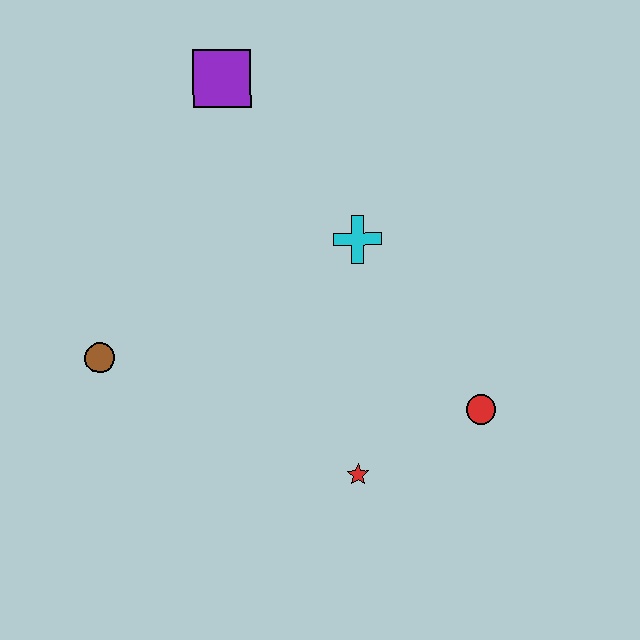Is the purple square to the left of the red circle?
Yes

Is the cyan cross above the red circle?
Yes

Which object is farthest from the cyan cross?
The brown circle is farthest from the cyan cross.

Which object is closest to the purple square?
The cyan cross is closest to the purple square.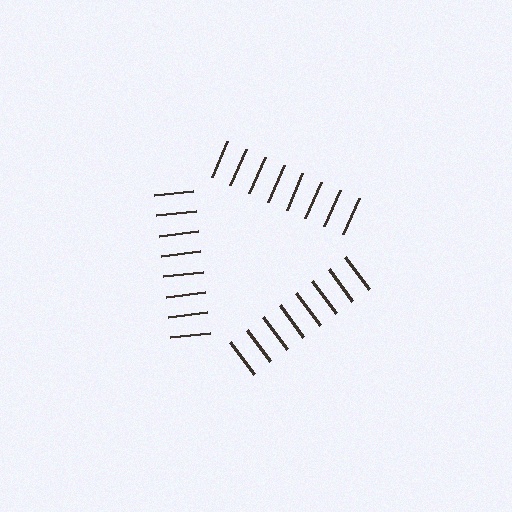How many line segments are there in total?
24 — 8 along each of the 3 edges.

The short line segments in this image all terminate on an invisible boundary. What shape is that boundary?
An illusory triangle — the line segments terminate on its edges but no continuous stroke is drawn.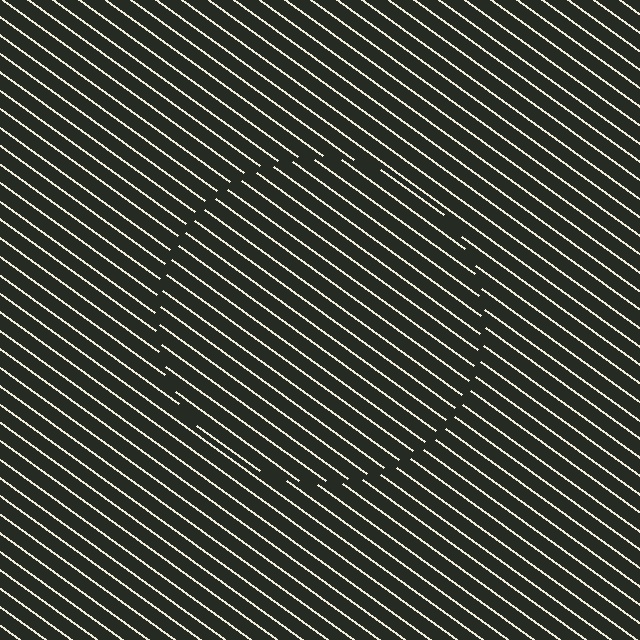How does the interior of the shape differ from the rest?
The interior of the shape contains the same grating, shifted by half a period — the contour is defined by the phase discontinuity where line-ends from the inner and outer gratings abut.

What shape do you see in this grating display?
An illusory circle. The interior of the shape contains the same grating, shifted by half a period — the contour is defined by the phase discontinuity where line-ends from the inner and outer gratings abut.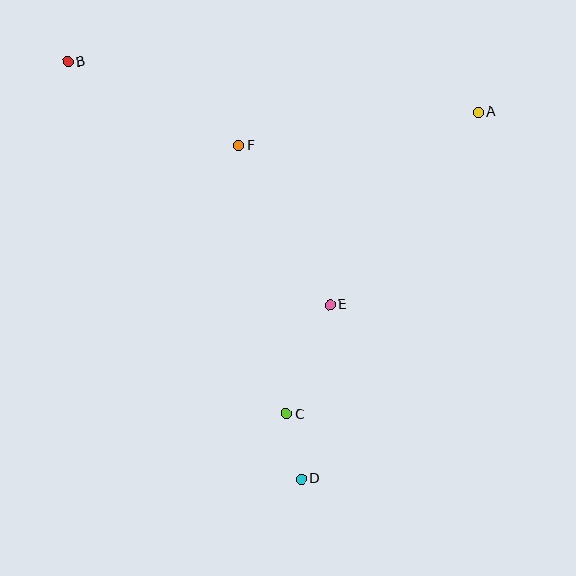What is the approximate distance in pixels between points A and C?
The distance between A and C is approximately 357 pixels.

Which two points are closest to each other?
Points C and D are closest to each other.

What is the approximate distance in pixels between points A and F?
The distance between A and F is approximately 242 pixels.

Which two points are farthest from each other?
Points B and D are farthest from each other.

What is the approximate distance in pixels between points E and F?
The distance between E and F is approximately 183 pixels.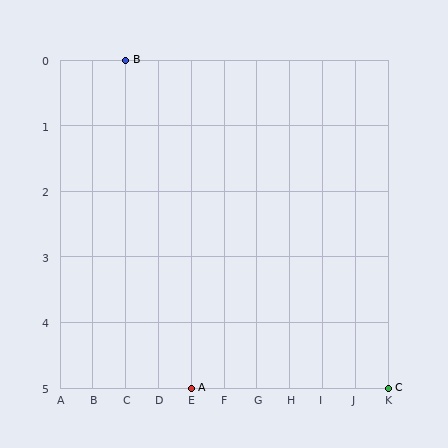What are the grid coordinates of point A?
Point A is at grid coordinates (E, 5).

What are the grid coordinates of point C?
Point C is at grid coordinates (K, 5).